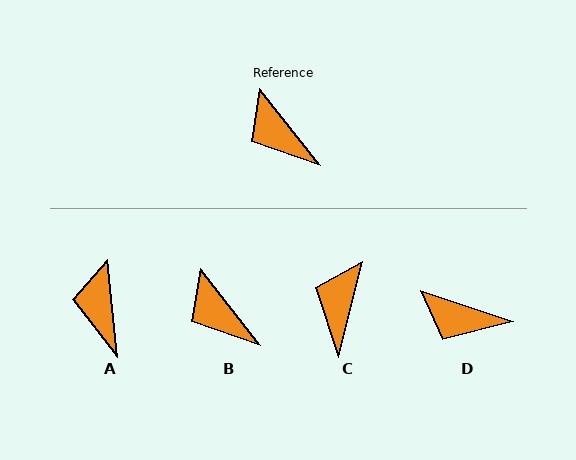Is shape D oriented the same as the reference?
No, it is off by about 33 degrees.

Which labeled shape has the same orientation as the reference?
B.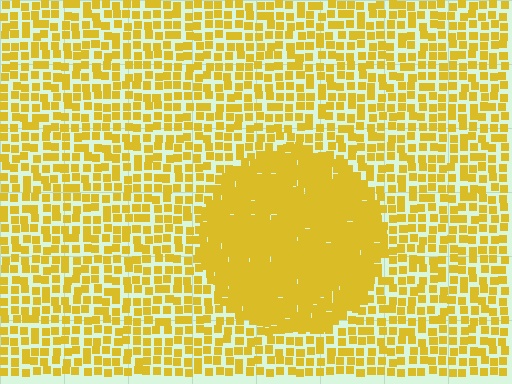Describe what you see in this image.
The image contains small yellow elements arranged at two different densities. A circle-shaped region is visible where the elements are more densely packed than the surrounding area.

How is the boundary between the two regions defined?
The boundary is defined by a change in element density (approximately 2.2x ratio). All elements are the same color, size, and shape.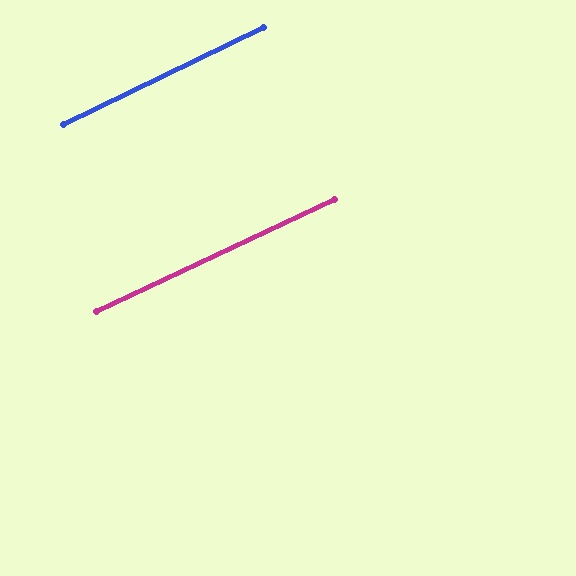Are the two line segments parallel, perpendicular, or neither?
Parallel — their directions differ by only 0.4°.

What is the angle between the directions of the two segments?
Approximately 0 degrees.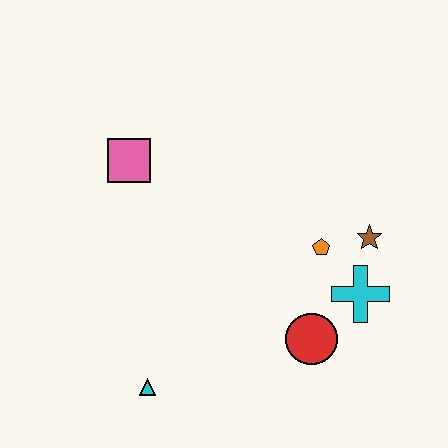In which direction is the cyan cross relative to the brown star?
The cyan cross is below the brown star.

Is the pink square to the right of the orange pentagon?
No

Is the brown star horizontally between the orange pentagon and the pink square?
No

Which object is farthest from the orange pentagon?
The cyan triangle is farthest from the orange pentagon.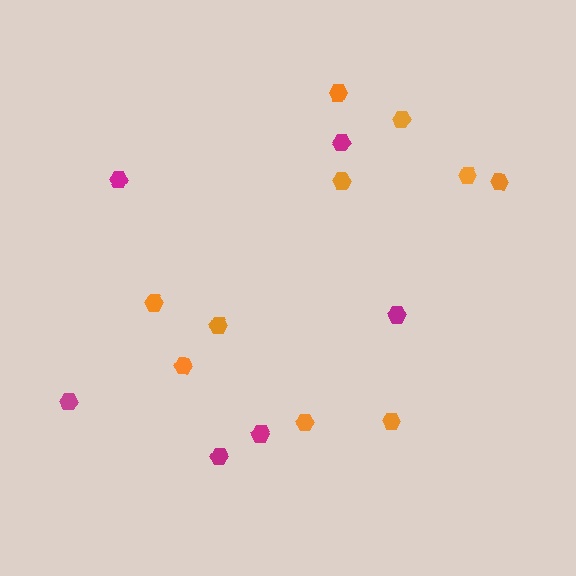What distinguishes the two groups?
There are 2 groups: one group of orange hexagons (10) and one group of magenta hexagons (6).